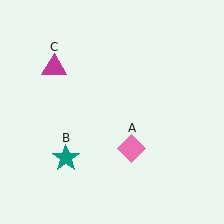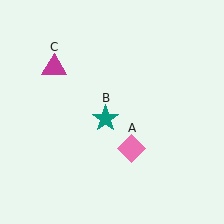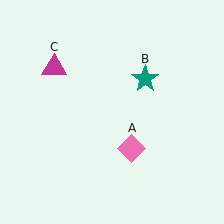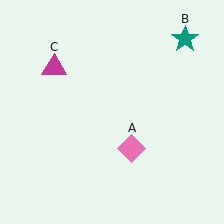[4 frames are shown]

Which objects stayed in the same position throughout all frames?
Pink diamond (object A) and magenta triangle (object C) remained stationary.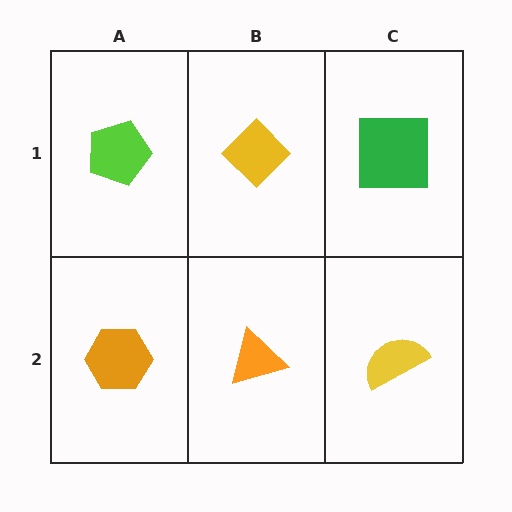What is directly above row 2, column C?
A green square.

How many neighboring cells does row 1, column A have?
2.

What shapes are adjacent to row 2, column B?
A yellow diamond (row 1, column B), an orange hexagon (row 2, column A), a yellow semicircle (row 2, column C).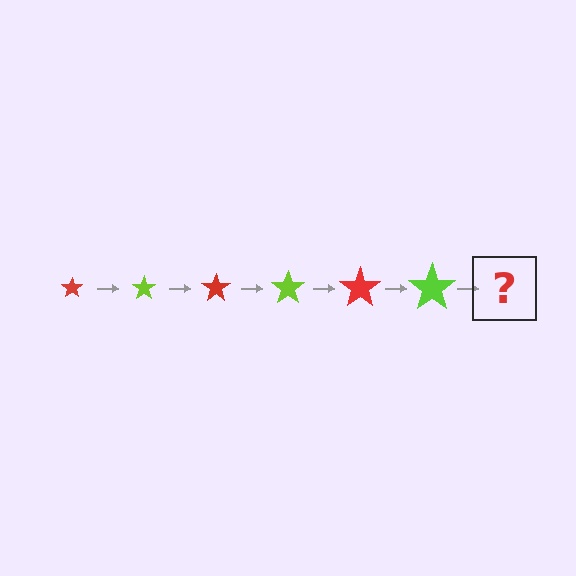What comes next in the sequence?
The next element should be a red star, larger than the previous one.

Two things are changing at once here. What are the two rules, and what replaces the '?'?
The two rules are that the star grows larger each step and the color cycles through red and lime. The '?' should be a red star, larger than the previous one.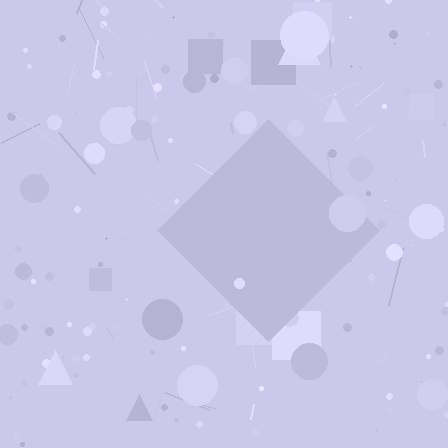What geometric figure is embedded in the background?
A diamond is embedded in the background.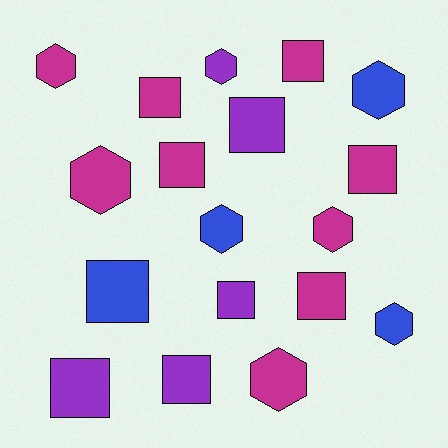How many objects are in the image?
There are 18 objects.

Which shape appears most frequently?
Square, with 10 objects.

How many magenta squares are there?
There are 5 magenta squares.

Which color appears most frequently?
Magenta, with 9 objects.